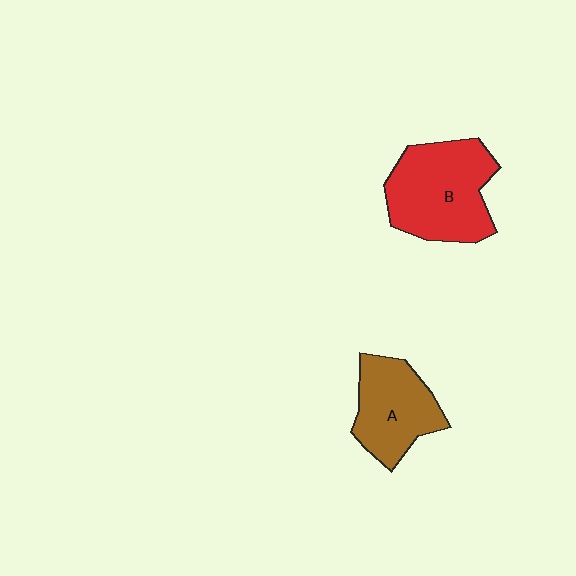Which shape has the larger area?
Shape B (red).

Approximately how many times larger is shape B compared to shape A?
Approximately 1.4 times.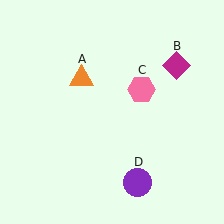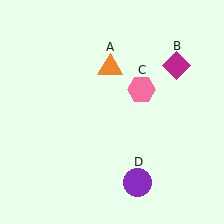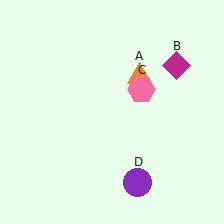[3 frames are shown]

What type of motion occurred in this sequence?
The orange triangle (object A) rotated clockwise around the center of the scene.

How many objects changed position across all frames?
1 object changed position: orange triangle (object A).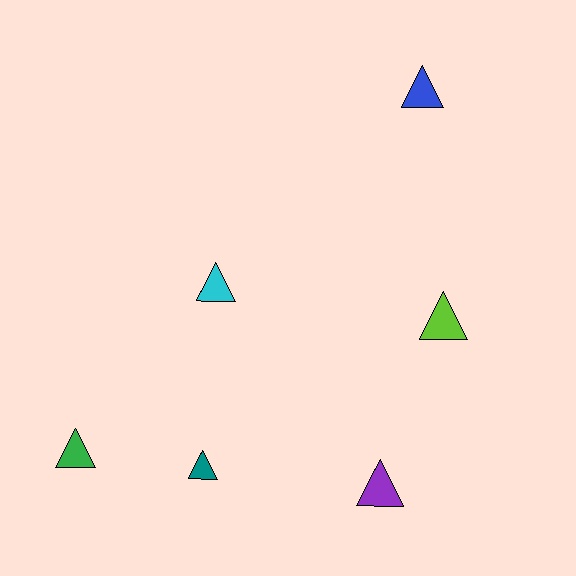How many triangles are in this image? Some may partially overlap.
There are 6 triangles.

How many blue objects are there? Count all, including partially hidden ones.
There is 1 blue object.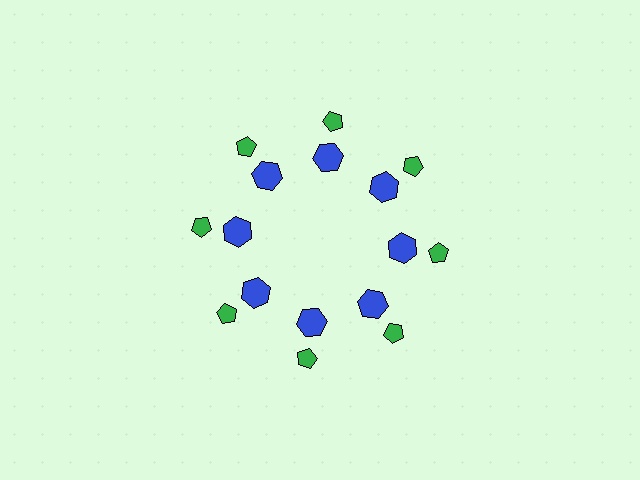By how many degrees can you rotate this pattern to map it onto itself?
The pattern maps onto itself every 45 degrees of rotation.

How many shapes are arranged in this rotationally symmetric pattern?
There are 16 shapes, arranged in 8 groups of 2.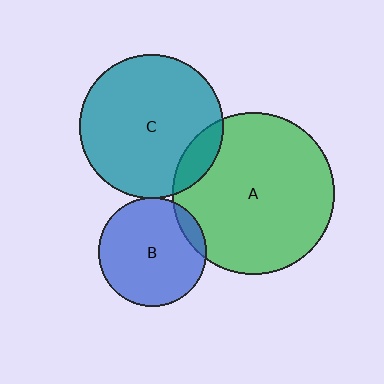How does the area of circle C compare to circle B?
Approximately 1.8 times.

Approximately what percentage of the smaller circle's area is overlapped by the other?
Approximately 10%.